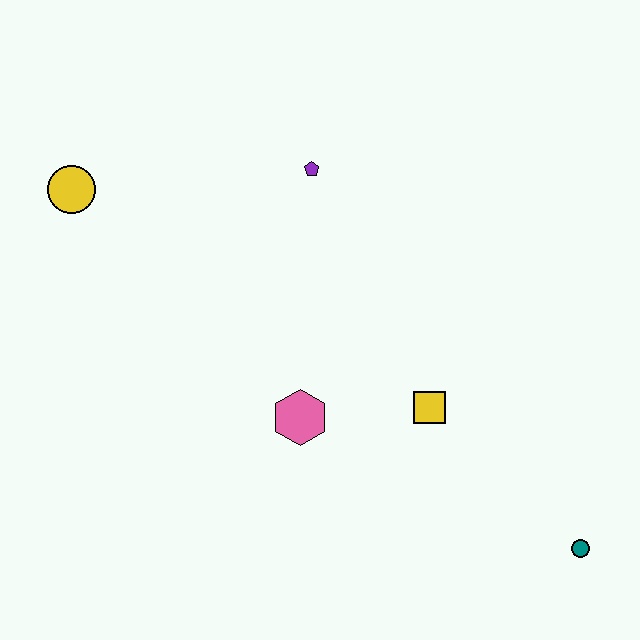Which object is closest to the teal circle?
The yellow square is closest to the teal circle.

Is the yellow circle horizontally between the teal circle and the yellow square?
No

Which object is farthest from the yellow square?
The yellow circle is farthest from the yellow square.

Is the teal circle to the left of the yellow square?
No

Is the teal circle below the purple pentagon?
Yes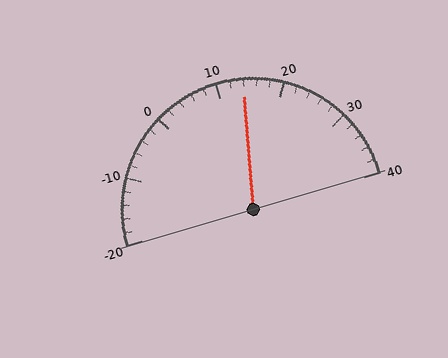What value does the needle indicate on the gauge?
The needle indicates approximately 14.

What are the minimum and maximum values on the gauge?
The gauge ranges from -20 to 40.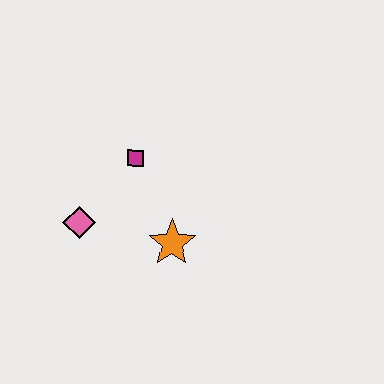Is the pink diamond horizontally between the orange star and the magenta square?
No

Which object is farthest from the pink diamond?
The orange star is farthest from the pink diamond.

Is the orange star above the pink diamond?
No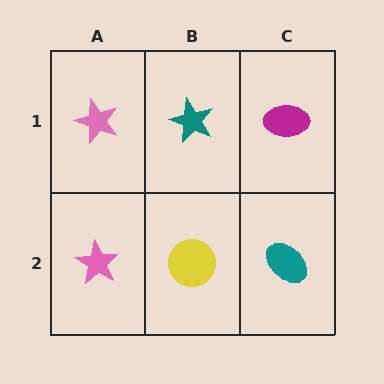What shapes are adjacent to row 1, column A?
A pink star (row 2, column A), a teal star (row 1, column B).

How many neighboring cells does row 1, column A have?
2.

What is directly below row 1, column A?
A pink star.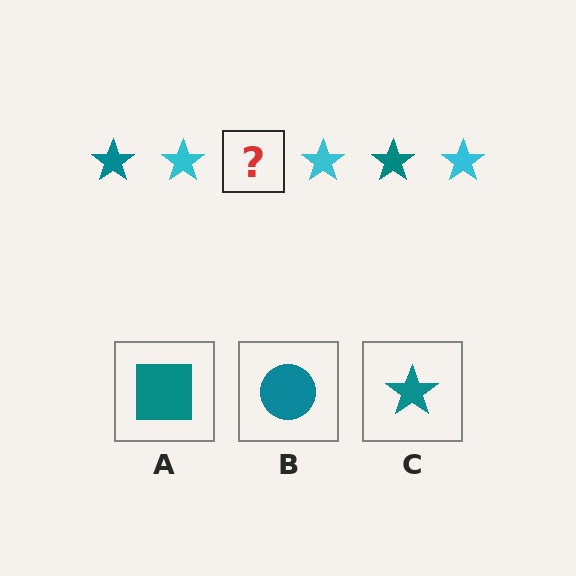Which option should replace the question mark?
Option C.